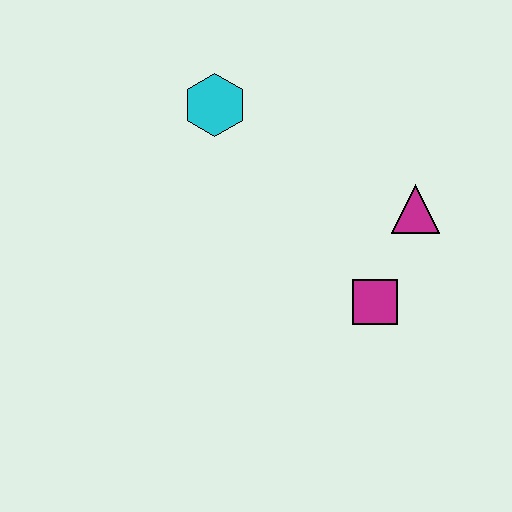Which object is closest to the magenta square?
The magenta triangle is closest to the magenta square.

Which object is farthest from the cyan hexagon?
The magenta square is farthest from the cyan hexagon.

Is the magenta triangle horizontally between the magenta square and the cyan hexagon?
No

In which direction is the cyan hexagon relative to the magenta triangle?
The cyan hexagon is to the left of the magenta triangle.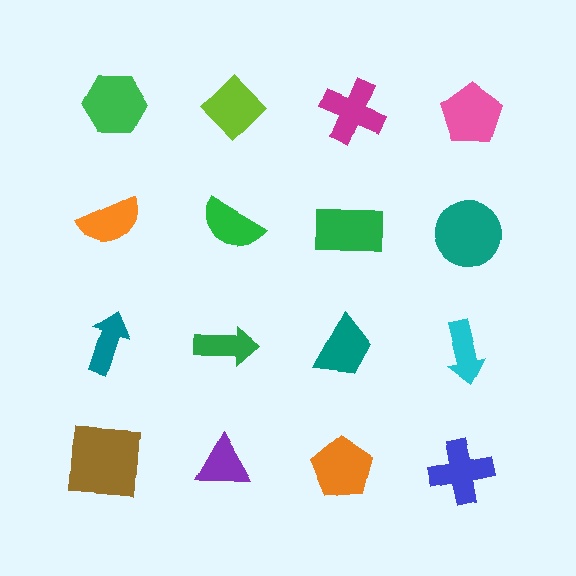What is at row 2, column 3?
A green rectangle.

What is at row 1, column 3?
A magenta cross.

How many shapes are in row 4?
4 shapes.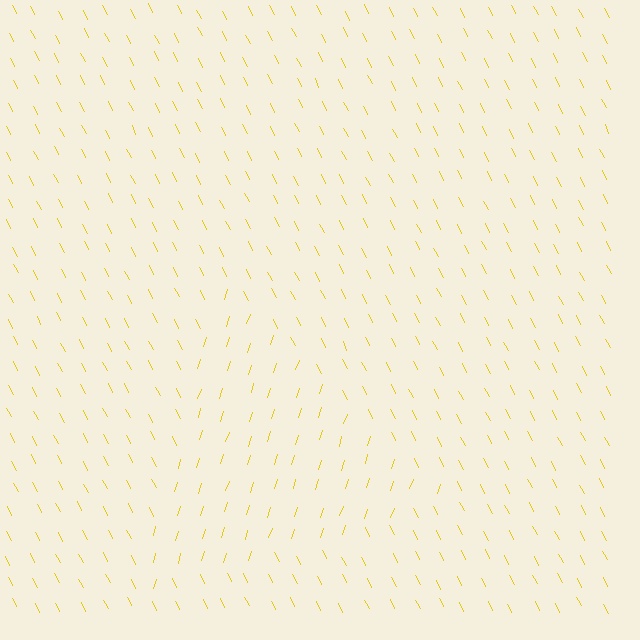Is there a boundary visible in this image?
Yes, there is a texture boundary formed by a change in line orientation.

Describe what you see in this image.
The image is filled with small yellow line segments. A triangle region in the image has lines oriented differently from the surrounding lines, creating a visible texture boundary.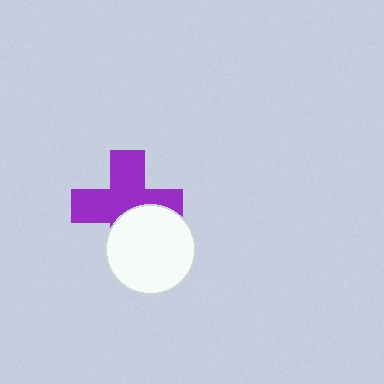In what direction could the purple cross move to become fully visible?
The purple cross could move up. That would shift it out from behind the white circle entirely.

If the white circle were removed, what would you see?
You would see the complete purple cross.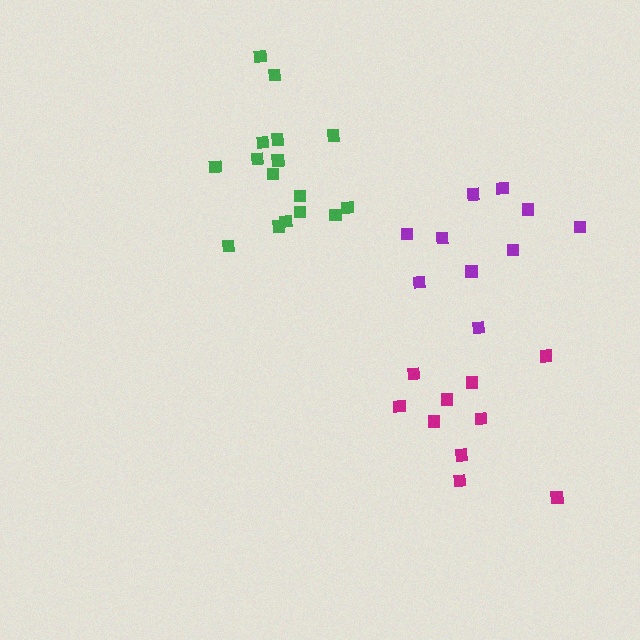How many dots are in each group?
Group 1: 10 dots, Group 2: 10 dots, Group 3: 16 dots (36 total).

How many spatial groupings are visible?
There are 3 spatial groupings.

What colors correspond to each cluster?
The clusters are colored: purple, magenta, green.